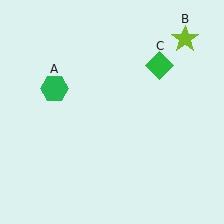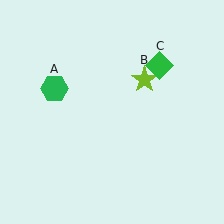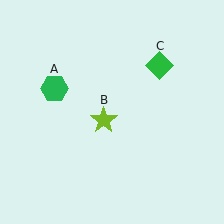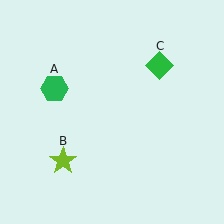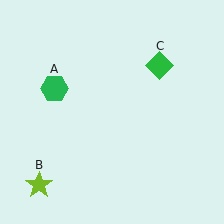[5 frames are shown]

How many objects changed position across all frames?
1 object changed position: lime star (object B).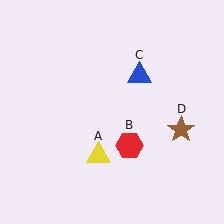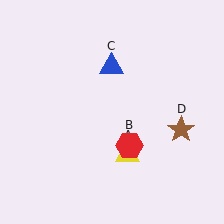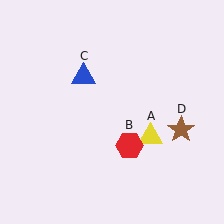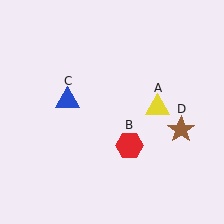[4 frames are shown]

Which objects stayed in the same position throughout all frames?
Red hexagon (object B) and brown star (object D) remained stationary.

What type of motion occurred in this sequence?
The yellow triangle (object A), blue triangle (object C) rotated counterclockwise around the center of the scene.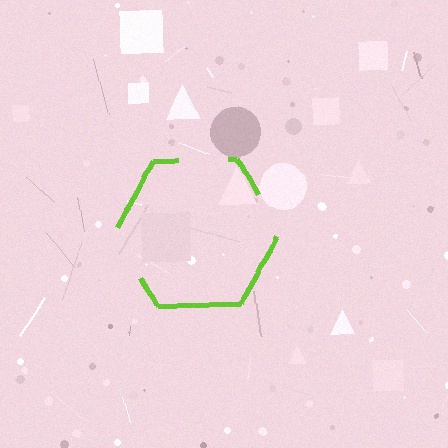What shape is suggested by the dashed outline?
The dashed outline suggests a hexagon.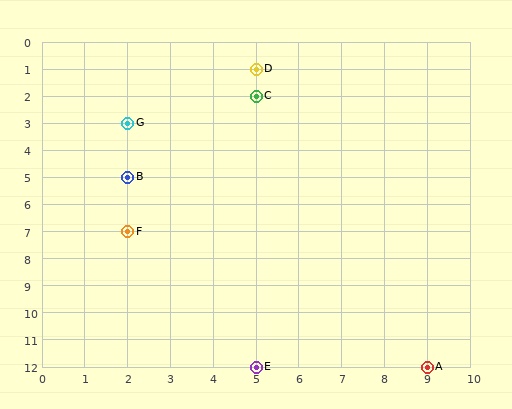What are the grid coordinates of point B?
Point B is at grid coordinates (2, 5).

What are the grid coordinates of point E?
Point E is at grid coordinates (5, 12).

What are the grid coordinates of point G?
Point G is at grid coordinates (2, 3).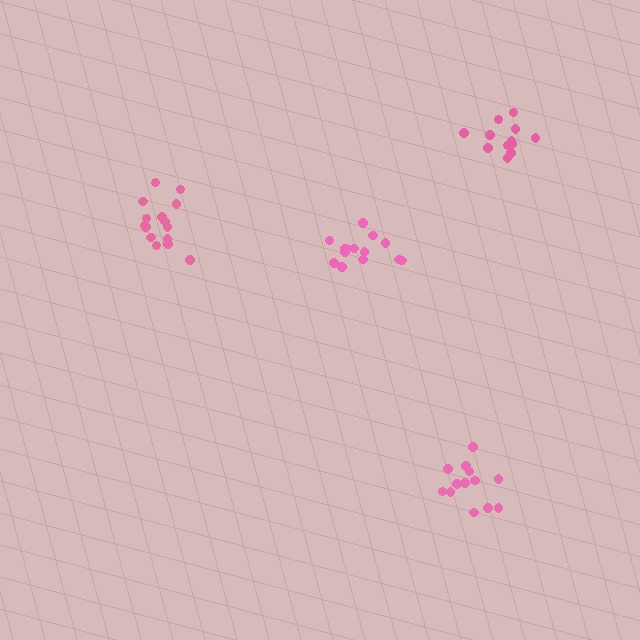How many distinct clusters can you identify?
There are 4 distinct clusters.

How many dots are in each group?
Group 1: 14 dots, Group 2: 15 dots, Group 3: 14 dots, Group 4: 12 dots (55 total).